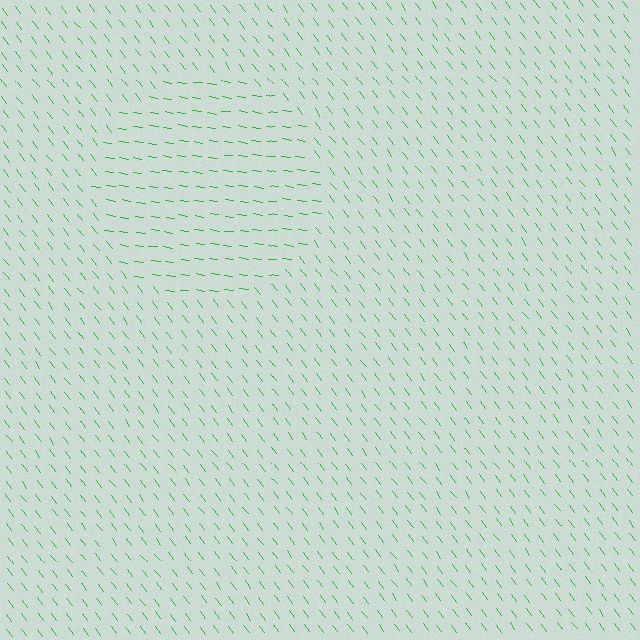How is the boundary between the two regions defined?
The boundary is defined purely by a change in line orientation (approximately 45 degrees difference). All lines are the same color and thickness.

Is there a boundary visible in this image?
Yes, there is a texture boundary formed by a change in line orientation.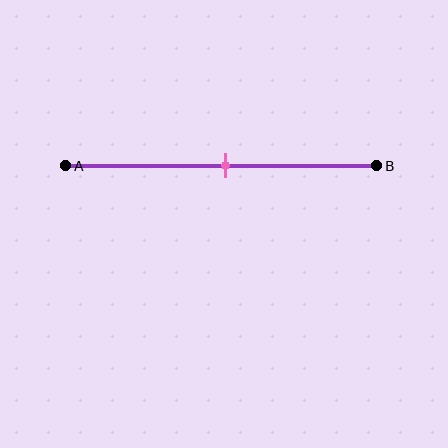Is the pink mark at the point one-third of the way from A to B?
No, the mark is at about 50% from A, not at the 33% one-third point.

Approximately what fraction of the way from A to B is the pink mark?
The pink mark is approximately 50% of the way from A to B.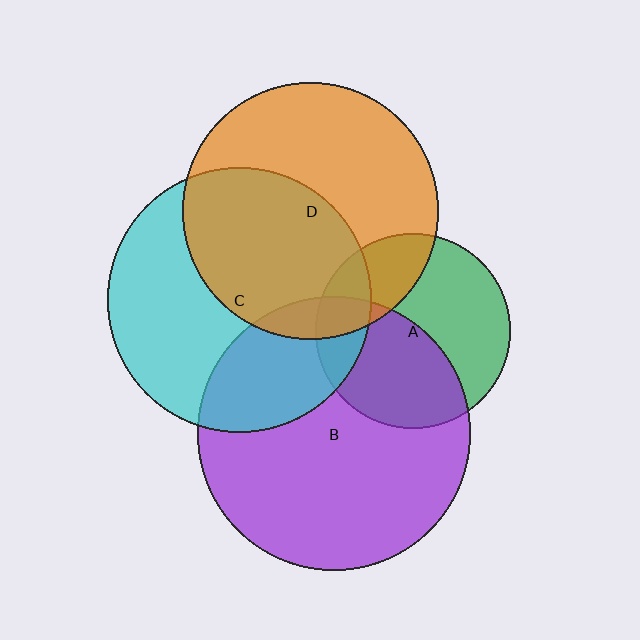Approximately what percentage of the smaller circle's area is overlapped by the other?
Approximately 10%.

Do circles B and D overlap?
Yes.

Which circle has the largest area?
Circle B (purple).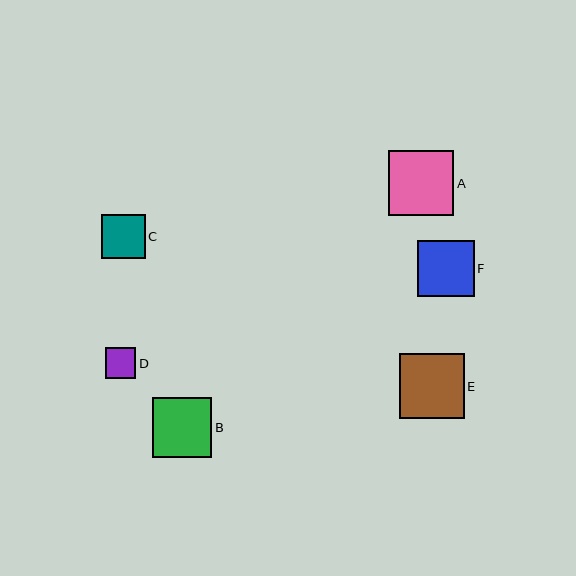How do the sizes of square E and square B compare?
Square E and square B are approximately the same size.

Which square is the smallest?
Square D is the smallest with a size of approximately 30 pixels.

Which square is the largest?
Square E is the largest with a size of approximately 65 pixels.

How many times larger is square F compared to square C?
Square F is approximately 1.3 times the size of square C.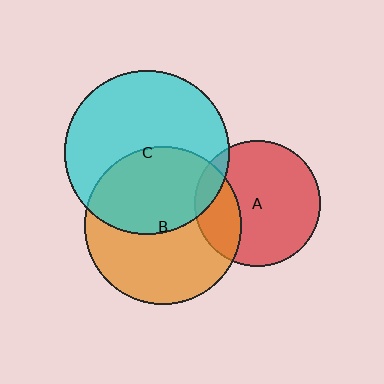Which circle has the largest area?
Circle C (cyan).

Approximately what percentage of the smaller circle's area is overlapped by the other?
Approximately 10%.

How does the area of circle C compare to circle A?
Approximately 1.7 times.